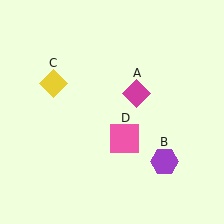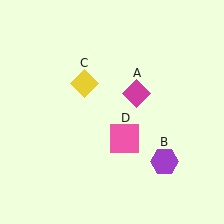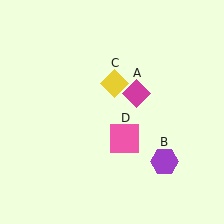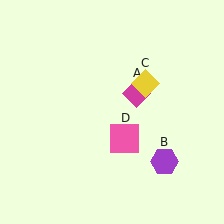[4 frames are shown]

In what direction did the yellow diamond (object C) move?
The yellow diamond (object C) moved right.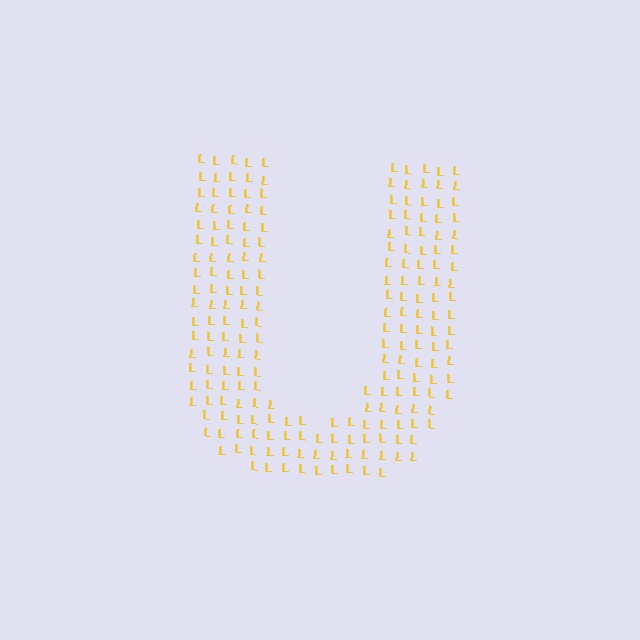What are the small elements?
The small elements are letter L's.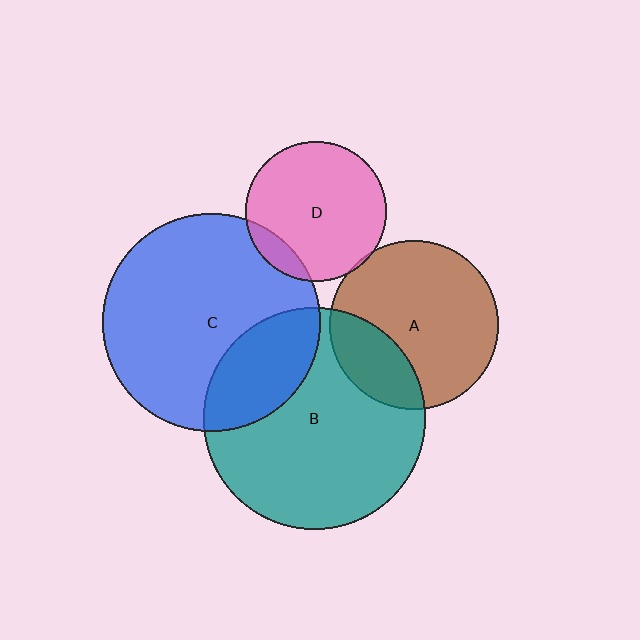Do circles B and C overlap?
Yes.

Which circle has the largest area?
Circle B (teal).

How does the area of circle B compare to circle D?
Approximately 2.5 times.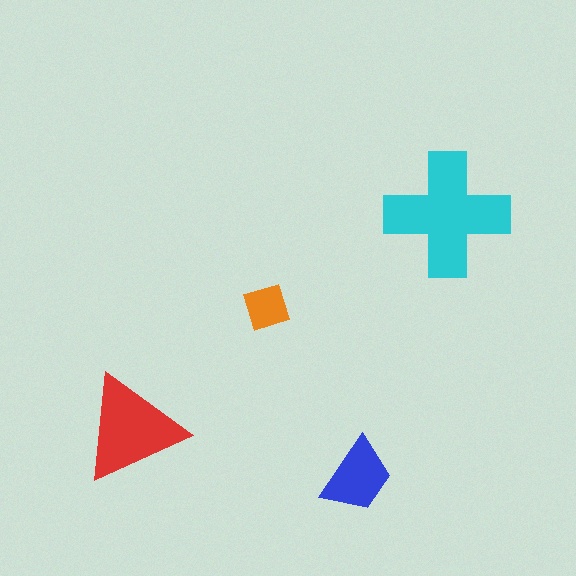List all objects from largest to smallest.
The cyan cross, the red triangle, the blue trapezoid, the orange diamond.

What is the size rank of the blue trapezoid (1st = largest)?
3rd.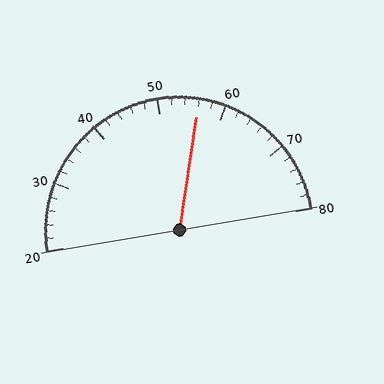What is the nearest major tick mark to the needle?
The nearest major tick mark is 60.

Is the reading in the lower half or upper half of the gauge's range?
The reading is in the upper half of the range (20 to 80).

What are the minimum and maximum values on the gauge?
The gauge ranges from 20 to 80.